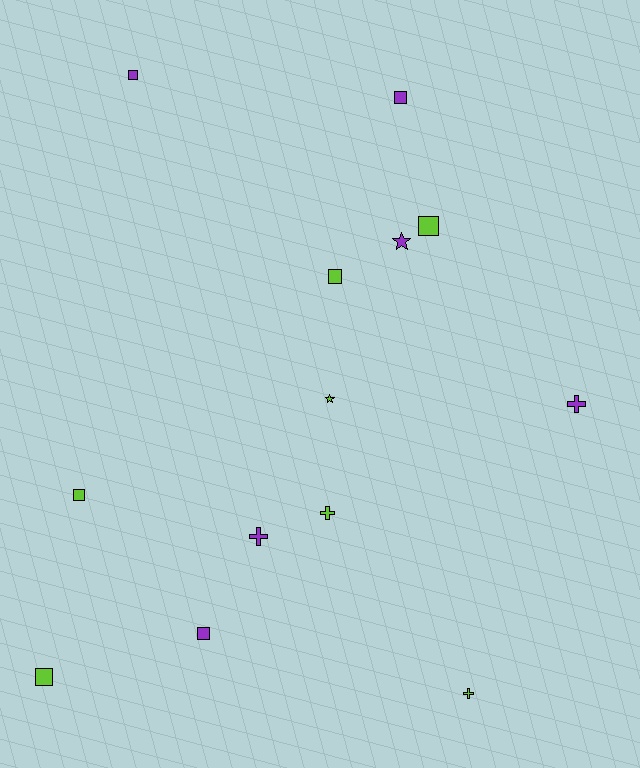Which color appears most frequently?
Lime, with 7 objects.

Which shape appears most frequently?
Square, with 7 objects.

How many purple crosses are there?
There are 2 purple crosses.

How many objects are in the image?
There are 13 objects.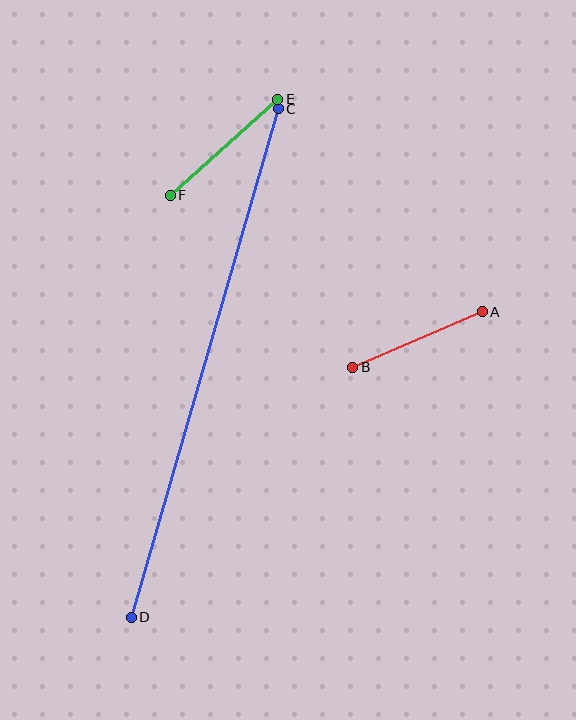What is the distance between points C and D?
The distance is approximately 529 pixels.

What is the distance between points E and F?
The distance is approximately 144 pixels.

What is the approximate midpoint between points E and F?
The midpoint is at approximately (224, 147) pixels.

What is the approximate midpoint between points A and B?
The midpoint is at approximately (417, 340) pixels.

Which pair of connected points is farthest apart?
Points C and D are farthest apart.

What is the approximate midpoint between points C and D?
The midpoint is at approximately (205, 363) pixels.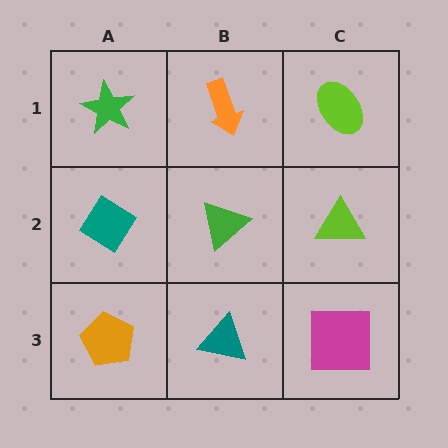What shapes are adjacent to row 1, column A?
A teal diamond (row 2, column A), an orange arrow (row 1, column B).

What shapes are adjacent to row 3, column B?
A green triangle (row 2, column B), an orange pentagon (row 3, column A), a magenta square (row 3, column C).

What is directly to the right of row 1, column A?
An orange arrow.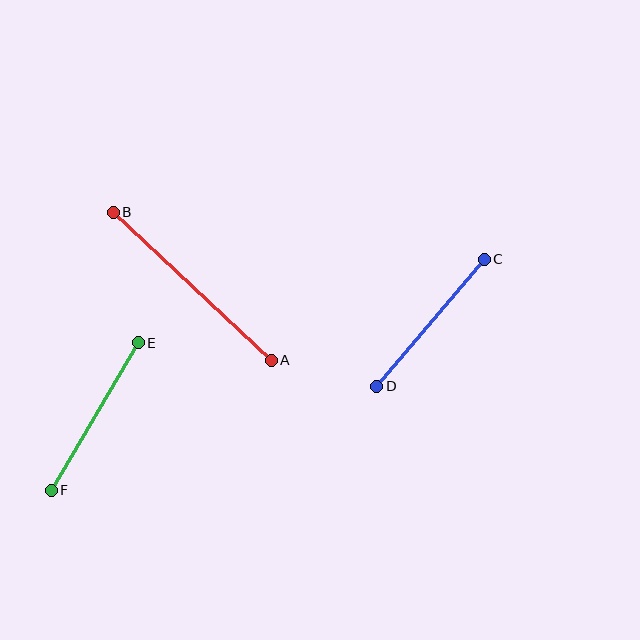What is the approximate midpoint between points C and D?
The midpoint is at approximately (430, 323) pixels.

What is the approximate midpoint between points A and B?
The midpoint is at approximately (192, 286) pixels.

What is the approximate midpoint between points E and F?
The midpoint is at approximately (95, 417) pixels.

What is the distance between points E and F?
The distance is approximately 172 pixels.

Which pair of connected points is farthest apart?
Points A and B are farthest apart.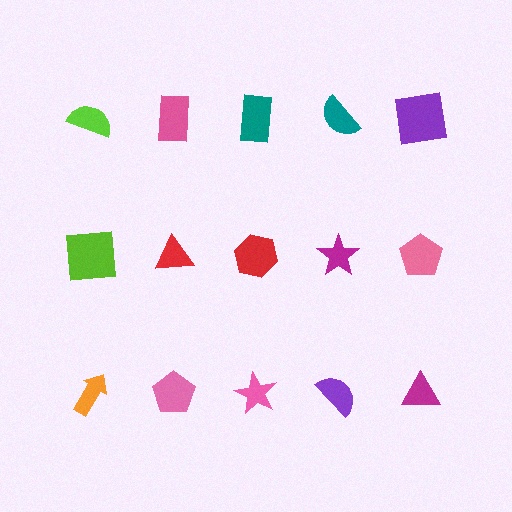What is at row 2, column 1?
A lime square.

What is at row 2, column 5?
A pink pentagon.